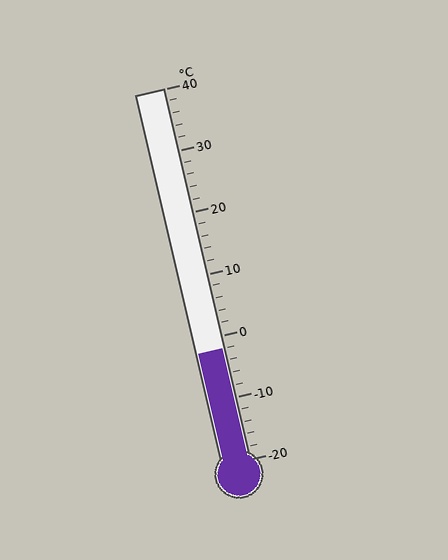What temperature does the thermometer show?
The thermometer shows approximately -2°C.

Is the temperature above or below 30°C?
The temperature is below 30°C.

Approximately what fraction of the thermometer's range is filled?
The thermometer is filled to approximately 30% of its range.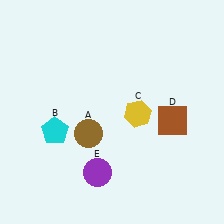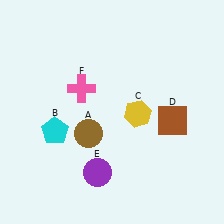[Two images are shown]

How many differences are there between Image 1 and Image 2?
There is 1 difference between the two images.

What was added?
A pink cross (F) was added in Image 2.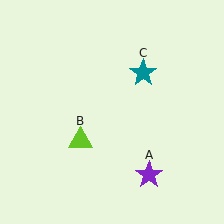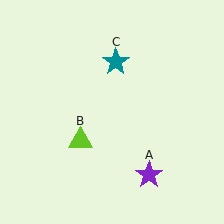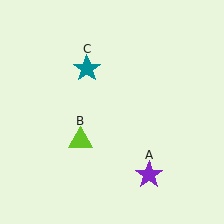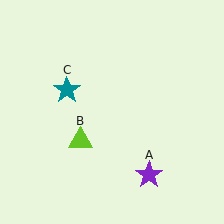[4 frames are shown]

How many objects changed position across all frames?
1 object changed position: teal star (object C).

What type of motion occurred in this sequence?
The teal star (object C) rotated counterclockwise around the center of the scene.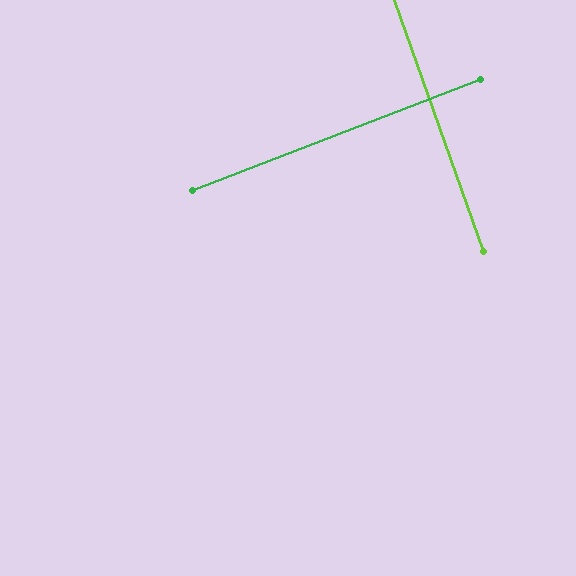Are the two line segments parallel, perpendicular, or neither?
Perpendicular — they meet at approximately 88°.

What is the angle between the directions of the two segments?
Approximately 88 degrees.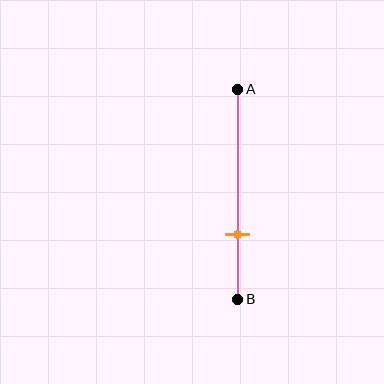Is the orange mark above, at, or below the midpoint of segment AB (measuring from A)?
The orange mark is below the midpoint of segment AB.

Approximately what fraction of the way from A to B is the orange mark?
The orange mark is approximately 70% of the way from A to B.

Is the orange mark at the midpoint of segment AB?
No, the mark is at about 70% from A, not at the 50% midpoint.